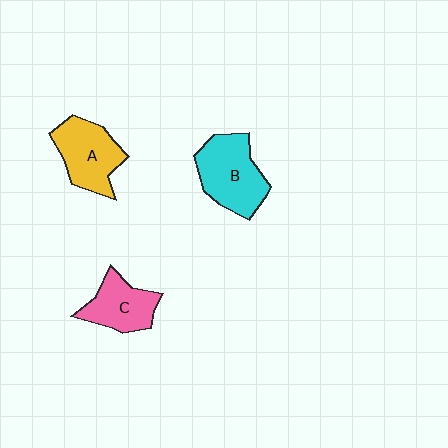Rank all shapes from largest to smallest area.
From largest to smallest: B (cyan), A (yellow), C (pink).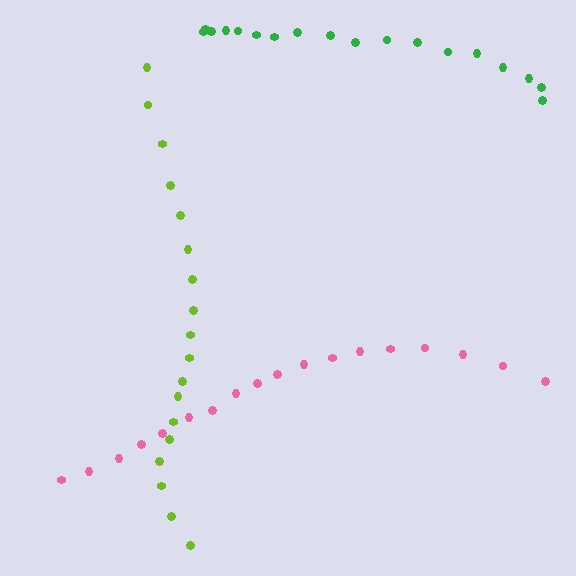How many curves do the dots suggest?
There are 3 distinct paths.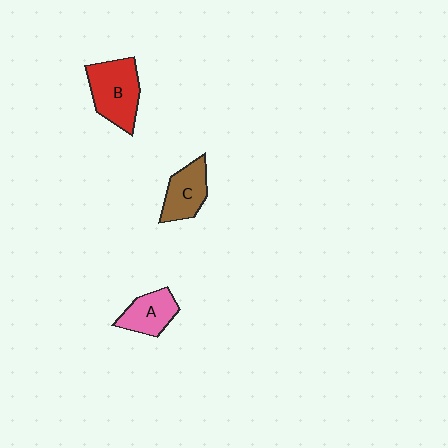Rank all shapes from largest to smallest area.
From largest to smallest: B (red), C (brown), A (pink).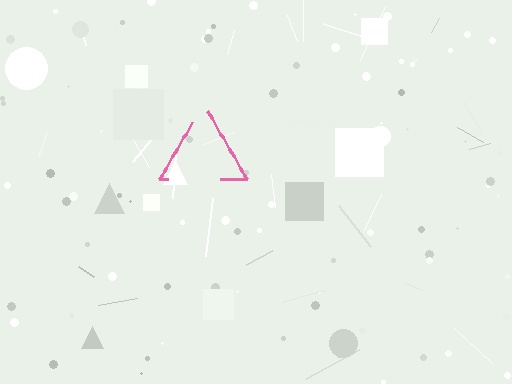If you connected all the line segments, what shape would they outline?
They would outline a triangle.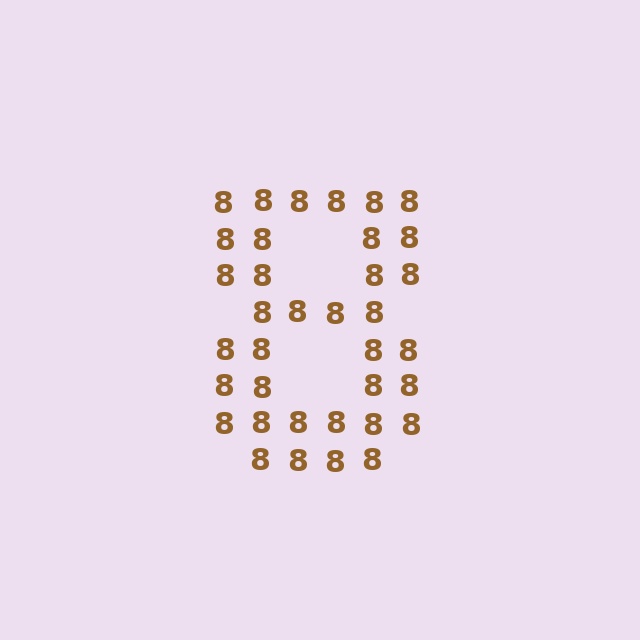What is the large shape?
The large shape is the digit 8.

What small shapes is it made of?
It is made of small digit 8's.